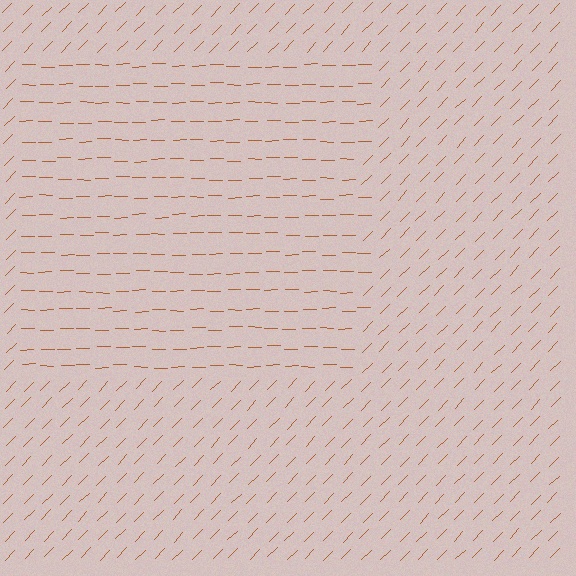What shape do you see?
I see a rectangle.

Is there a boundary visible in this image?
Yes, there is a texture boundary formed by a change in line orientation.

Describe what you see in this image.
The image is filled with small brown line segments. A rectangle region in the image has lines oriented differently from the surrounding lines, creating a visible texture boundary.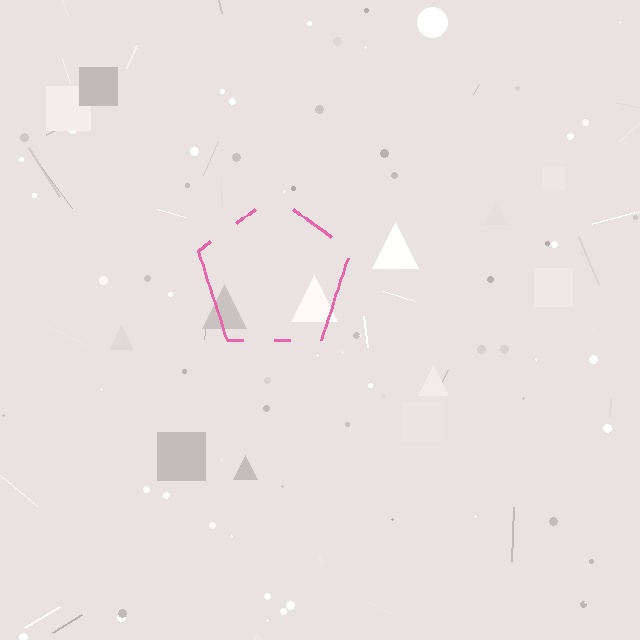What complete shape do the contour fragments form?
The contour fragments form a pentagon.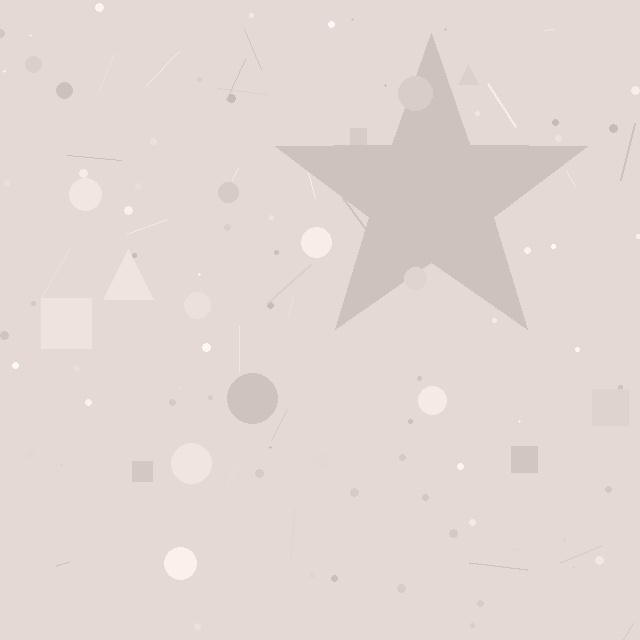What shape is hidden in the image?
A star is hidden in the image.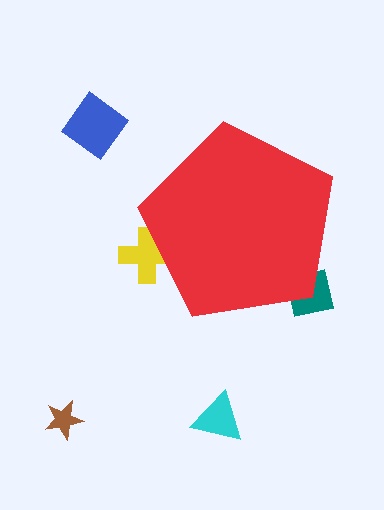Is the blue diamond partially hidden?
No, the blue diamond is fully visible.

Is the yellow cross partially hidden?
Yes, the yellow cross is partially hidden behind the red pentagon.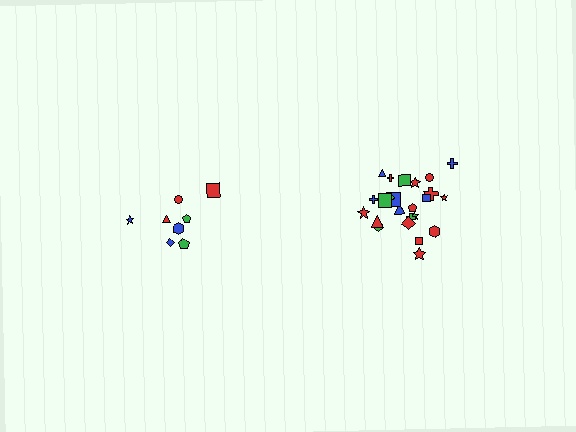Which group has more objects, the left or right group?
The right group.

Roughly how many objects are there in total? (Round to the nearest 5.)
Roughly 35 objects in total.